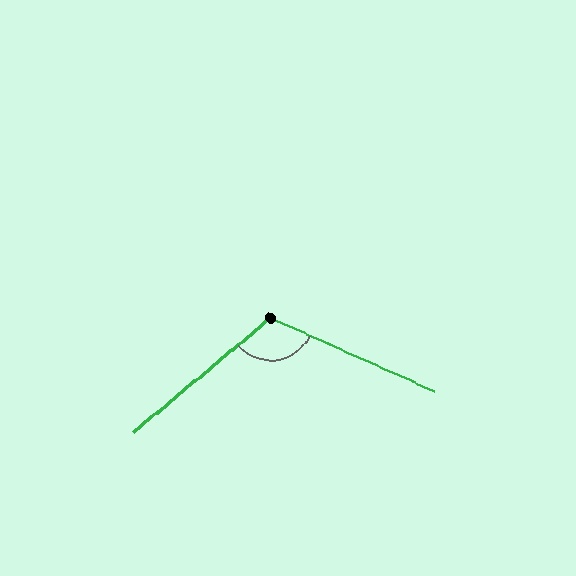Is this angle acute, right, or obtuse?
It is obtuse.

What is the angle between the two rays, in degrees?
Approximately 116 degrees.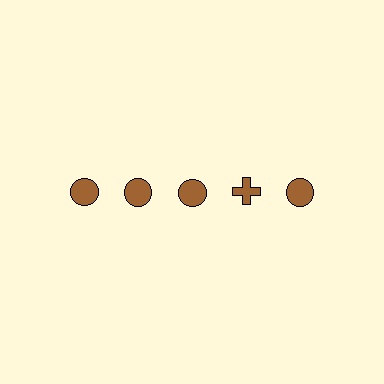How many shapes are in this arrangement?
There are 5 shapes arranged in a grid pattern.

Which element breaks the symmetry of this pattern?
The brown cross in the top row, second from right column breaks the symmetry. All other shapes are brown circles.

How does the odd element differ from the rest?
It has a different shape: cross instead of circle.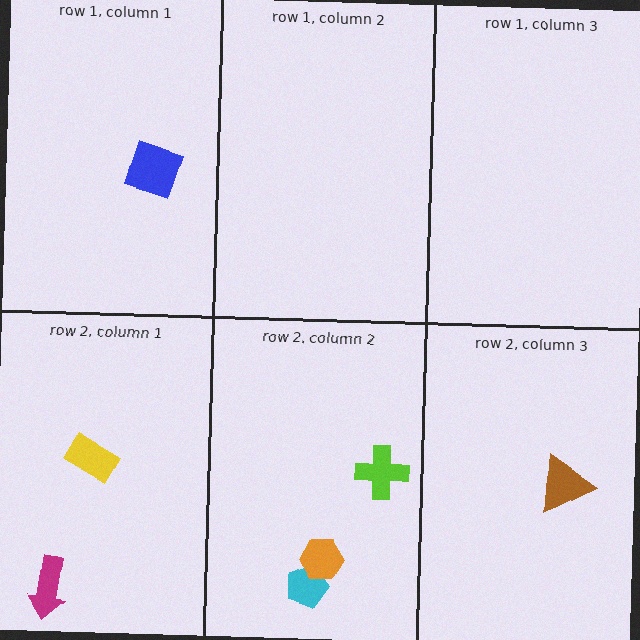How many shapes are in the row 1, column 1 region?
1.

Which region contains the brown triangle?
The row 2, column 3 region.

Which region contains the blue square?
The row 1, column 1 region.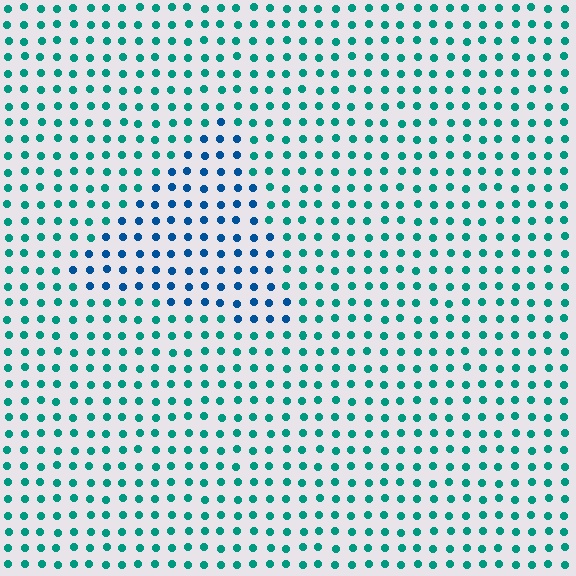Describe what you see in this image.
The image is filled with small teal elements in a uniform arrangement. A triangle-shaped region is visible where the elements are tinted to a slightly different hue, forming a subtle color boundary.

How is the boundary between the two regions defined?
The boundary is defined purely by a slight shift in hue (about 37 degrees). Spacing, size, and orientation are identical on both sides.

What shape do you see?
I see a triangle.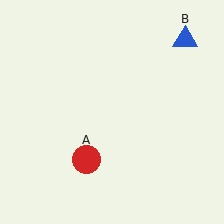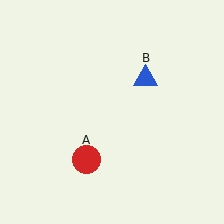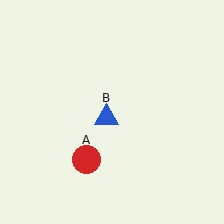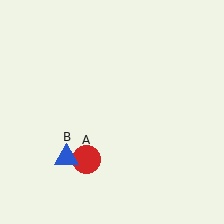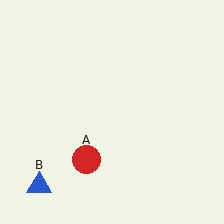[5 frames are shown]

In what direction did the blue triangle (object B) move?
The blue triangle (object B) moved down and to the left.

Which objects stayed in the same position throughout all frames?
Red circle (object A) remained stationary.